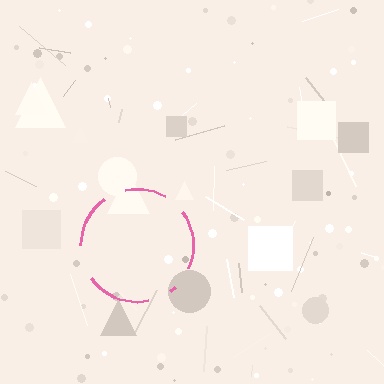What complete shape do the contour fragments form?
The contour fragments form a circle.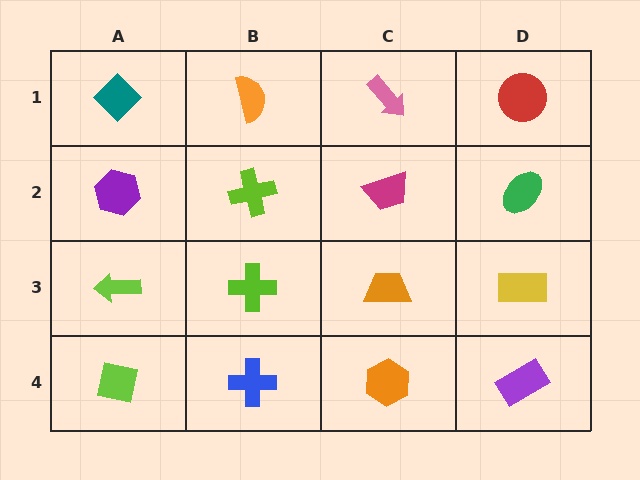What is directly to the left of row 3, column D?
An orange trapezoid.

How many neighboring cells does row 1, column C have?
3.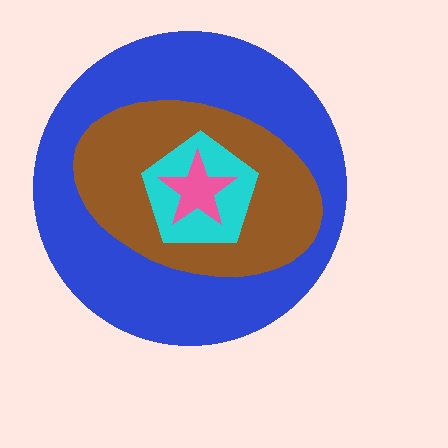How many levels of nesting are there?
4.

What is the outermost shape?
The blue circle.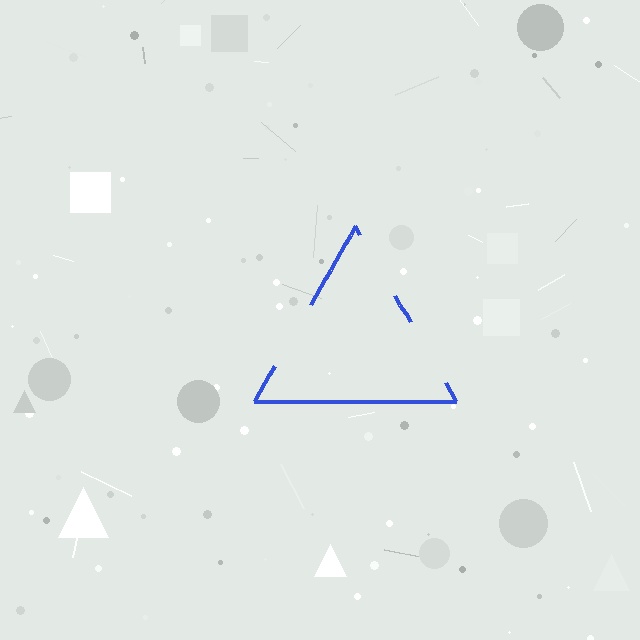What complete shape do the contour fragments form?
The contour fragments form a triangle.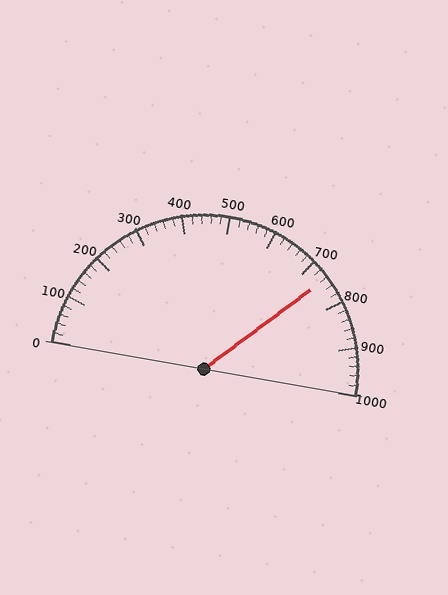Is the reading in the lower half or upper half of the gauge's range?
The reading is in the upper half of the range (0 to 1000).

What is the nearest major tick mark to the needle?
The nearest major tick mark is 700.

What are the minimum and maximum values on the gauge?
The gauge ranges from 0 to 1000.